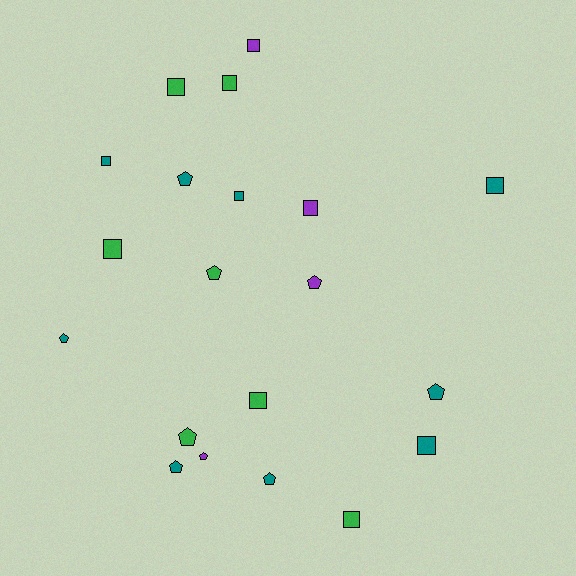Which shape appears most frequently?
Square, with 11 objects.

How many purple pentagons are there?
There are 2 purple pentagons.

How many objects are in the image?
There are 20 objects.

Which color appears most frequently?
Teal, with 9 objects.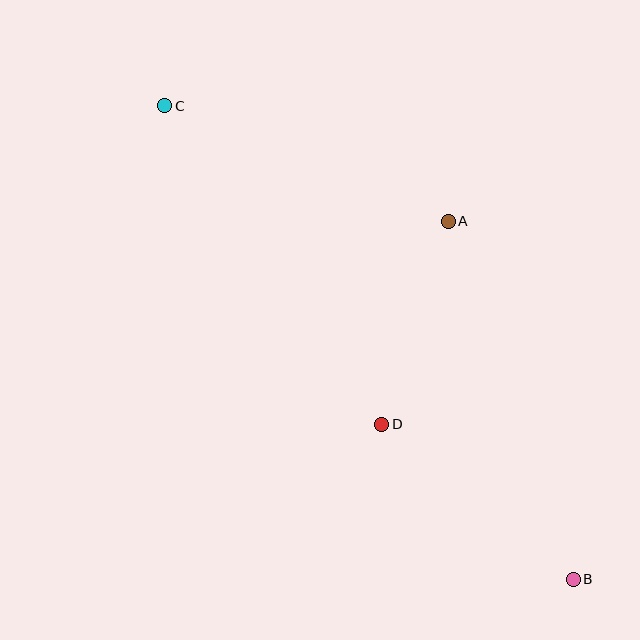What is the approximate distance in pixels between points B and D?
The distance between B and D is approximately 246 pixels.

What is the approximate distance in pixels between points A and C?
The distance between A and C is approximately 306 pixels.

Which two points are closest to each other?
Points A and D are closest to each other.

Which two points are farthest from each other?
Points B and C are farthest from each other.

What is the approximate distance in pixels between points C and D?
The distance between C and D is approximately 385 pixels.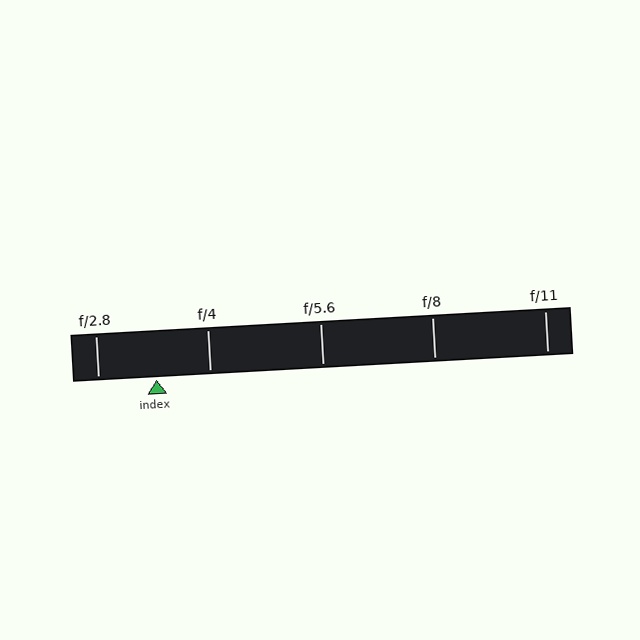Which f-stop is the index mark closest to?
The index mark is closest to f/4.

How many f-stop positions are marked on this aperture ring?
There are 5 f-stop positions marked.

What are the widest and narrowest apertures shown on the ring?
The widest aperture shown is f/2.8 and the narrowest is f/11.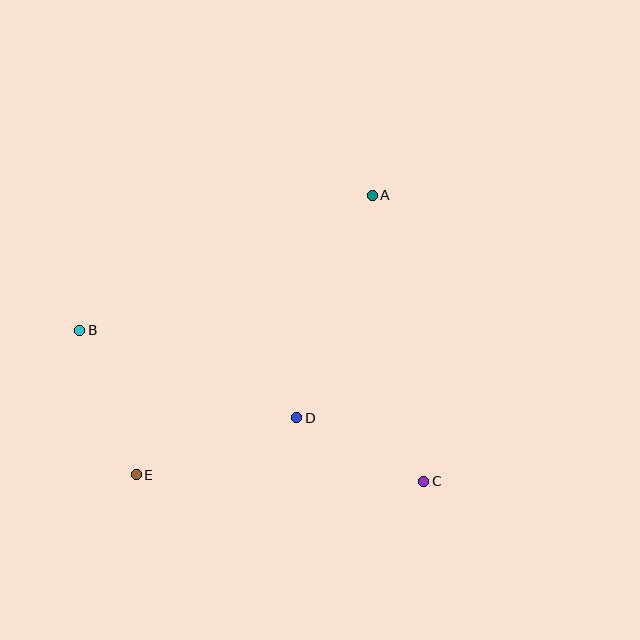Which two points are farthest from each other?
Points B and C are farthest from each other.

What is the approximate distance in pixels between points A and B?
The distance between A and B is approximately 322 pixels.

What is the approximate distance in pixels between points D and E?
The distance between D and E is approximately 170 pixels.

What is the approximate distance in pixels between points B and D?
The distance between B and D is approximately 234 pixels.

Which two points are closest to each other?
Points C and D are closest to each other.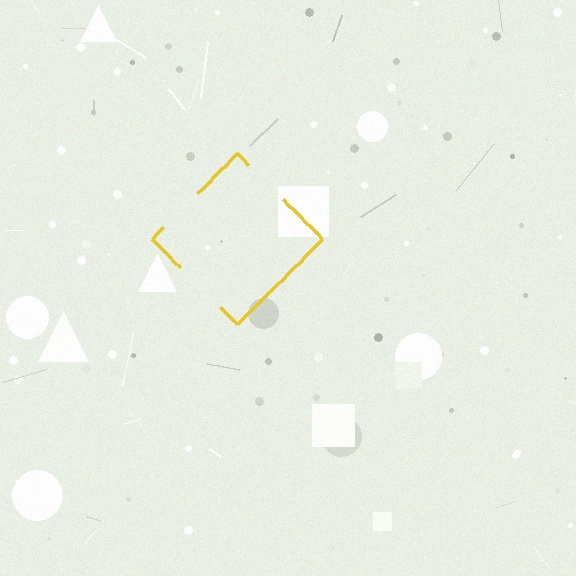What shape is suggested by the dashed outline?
The dashed outline suggests a diamond.